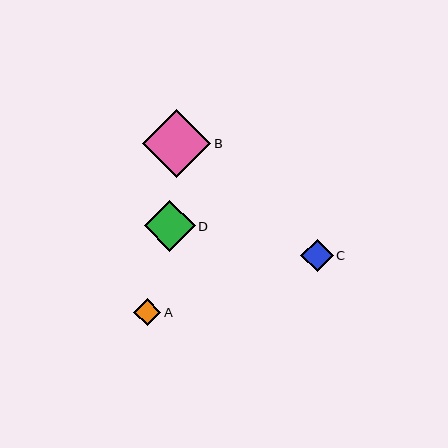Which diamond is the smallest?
Diamond A is the smallest with a size of approximately 27 pixels.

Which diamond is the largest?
Diamond B is the largest with a size of approximately 68 pixels.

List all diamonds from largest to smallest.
From largest to smallest: B, D, C, A.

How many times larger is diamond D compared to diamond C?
Diamond D is approximately 1.6 times the size of diamond C.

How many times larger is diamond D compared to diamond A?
Diamond D is approximately 1.9 times the size of diamond A.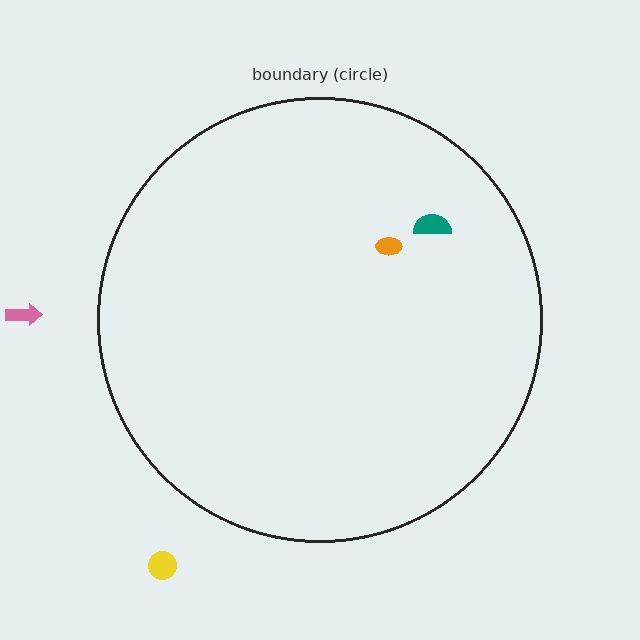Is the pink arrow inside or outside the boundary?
Outside.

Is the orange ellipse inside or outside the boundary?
Inside.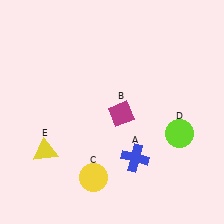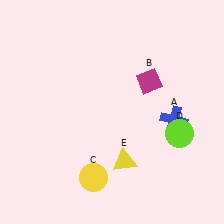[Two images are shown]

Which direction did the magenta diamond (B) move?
The magenta diamond (B) moved up.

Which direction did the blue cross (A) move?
The blue cross (A) moved right.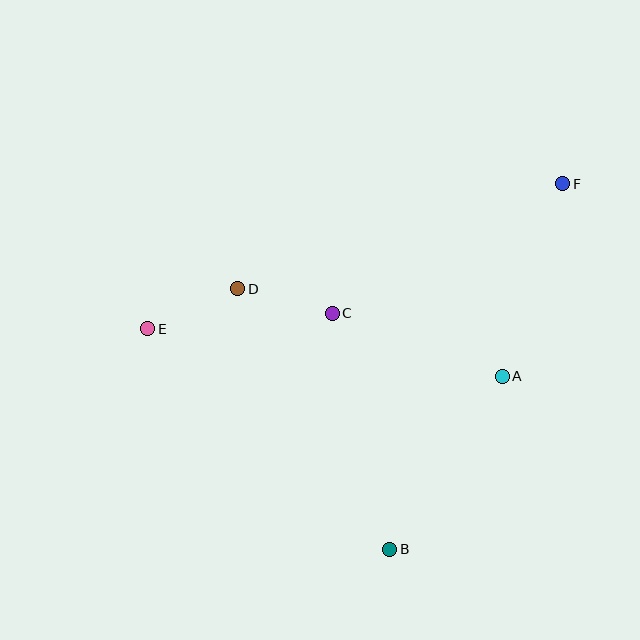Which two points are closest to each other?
Points C and D are closest to each other.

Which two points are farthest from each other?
Points E and F are farthest from each other.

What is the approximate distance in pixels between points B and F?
The distance between B and F is approximately 404 pixels.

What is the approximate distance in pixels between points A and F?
The distance between A and F is approximately 202 pixels.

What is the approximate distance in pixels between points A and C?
The distance between A and C is approximately 181 pixels.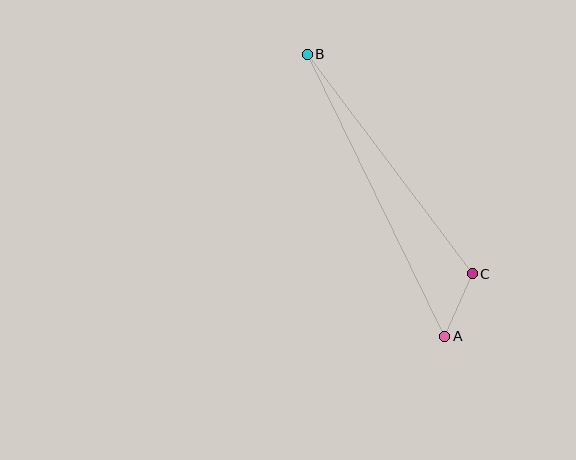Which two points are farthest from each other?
Points A and B are farthest from each other.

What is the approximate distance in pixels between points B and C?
The distance between B and C is approximately 275 pixels.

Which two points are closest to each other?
Points A and C are closest to each other.